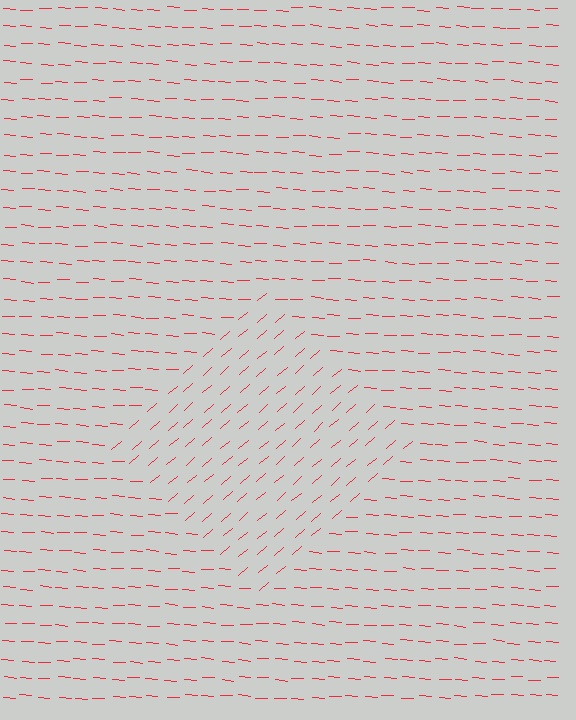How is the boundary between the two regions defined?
The boundary is defined purely by a change in line orientation (approximately 45 degrees difference). All lines are the same color and thickness.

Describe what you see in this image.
The image is filled with small red line segments. A diamond region in the image has lines oriented differently from the surrounding lines, creating a visible texture boundary.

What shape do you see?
I see a diamond.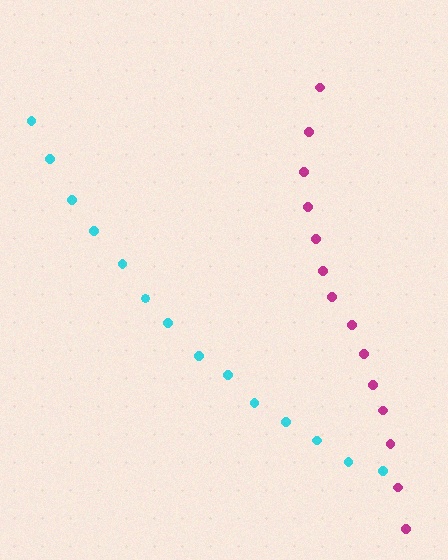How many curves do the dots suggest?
There are 2 distinct paths.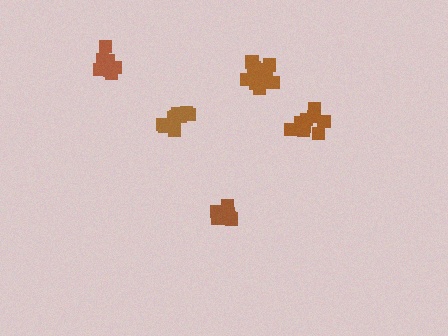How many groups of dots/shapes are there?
There are 5 groups.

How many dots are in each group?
Group 1: 8 dots, Group 2: 8 dots, Group 3: 14 dots, Group 4: 13 dots, Group 5: 10 dots (53 total).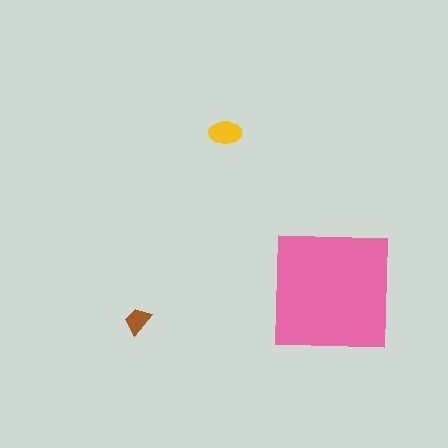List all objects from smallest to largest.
The brown trapezoid, the yellow ellipse, the pink square.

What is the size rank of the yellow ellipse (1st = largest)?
2nd.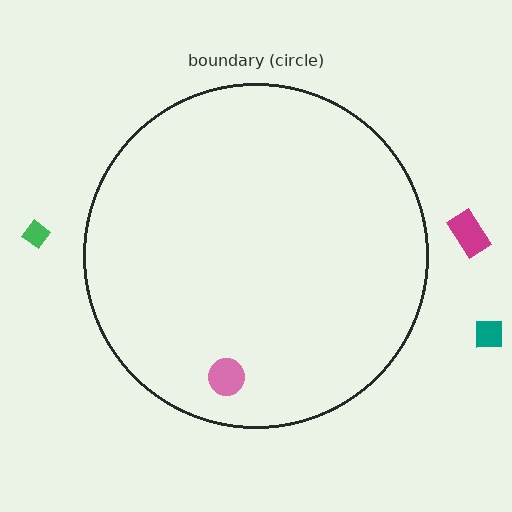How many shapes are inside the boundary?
1 inside, 3 outside.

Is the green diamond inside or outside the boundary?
Outside.